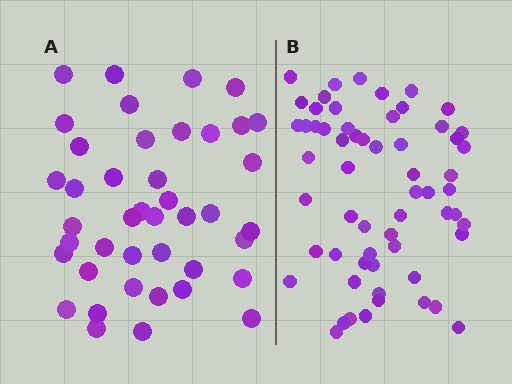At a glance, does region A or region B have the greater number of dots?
Region B (the right region) has more dots.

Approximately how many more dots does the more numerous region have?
Region B has approximately 20 more dots than region A.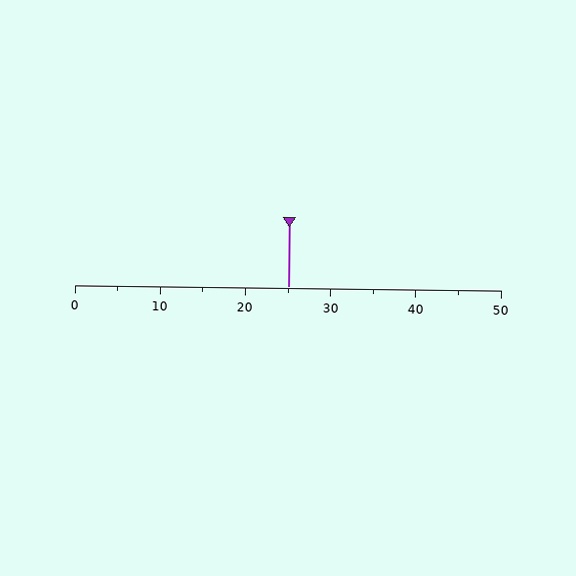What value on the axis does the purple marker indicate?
The marker indicates approximately 25.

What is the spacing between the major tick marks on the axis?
The major ticks are spaced 10 apart.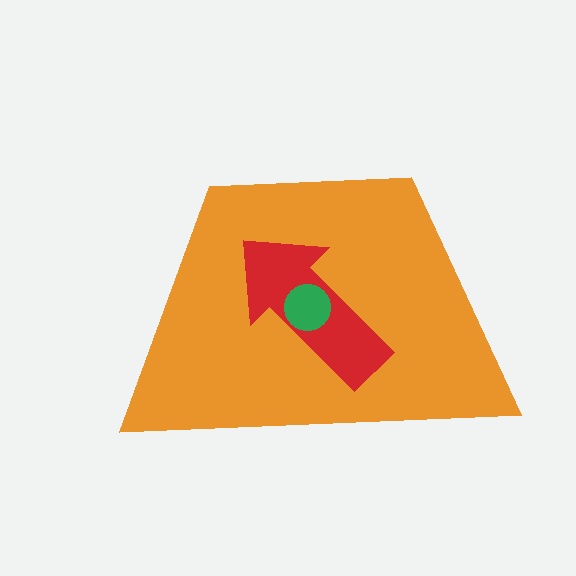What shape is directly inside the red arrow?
The green circle.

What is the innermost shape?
The green circle.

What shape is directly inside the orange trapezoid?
The red arrow.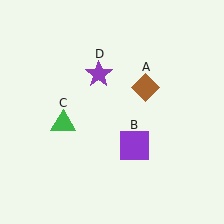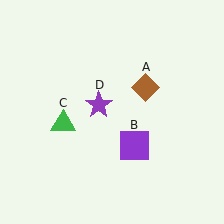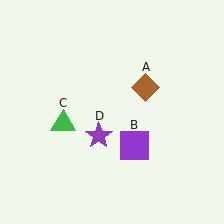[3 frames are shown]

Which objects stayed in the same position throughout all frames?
Brown diamond (object A) and purple square (object B) and green triangle (object C) remained stationary.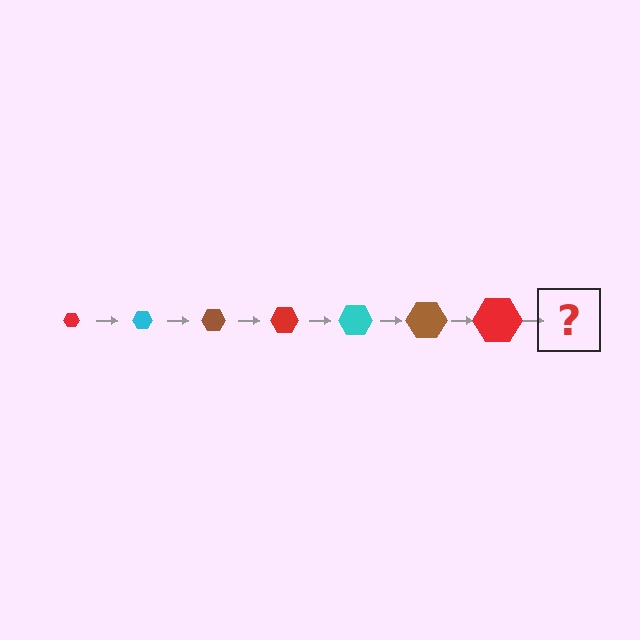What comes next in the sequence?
The next element should be a cyan hexagon, larger than the previous one.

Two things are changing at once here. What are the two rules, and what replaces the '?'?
The two rules are that the hexagon grows larger each step and the color cycles through red, cyan, and brown. The '?' should be a cyan hexagon, larger than the previous one.